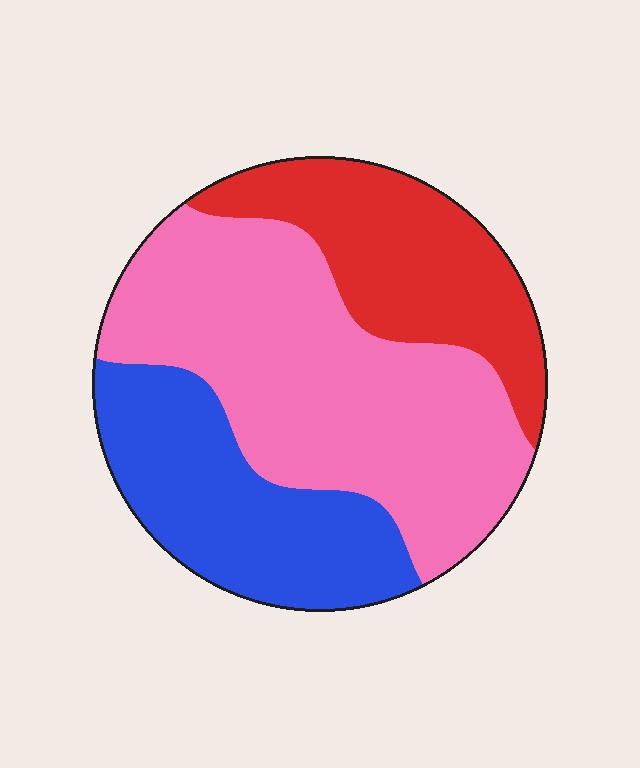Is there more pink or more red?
Pink.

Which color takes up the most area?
Pink, at roughly 50%.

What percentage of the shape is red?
Red takes up between a sixth and a third of the shape.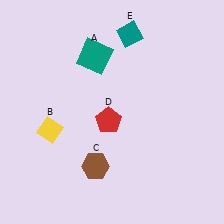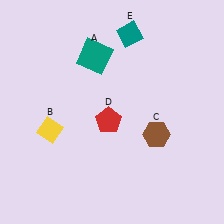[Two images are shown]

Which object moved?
The brown hexagon (C) moved right.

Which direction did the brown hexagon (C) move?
The brown hexagon (C) moved right.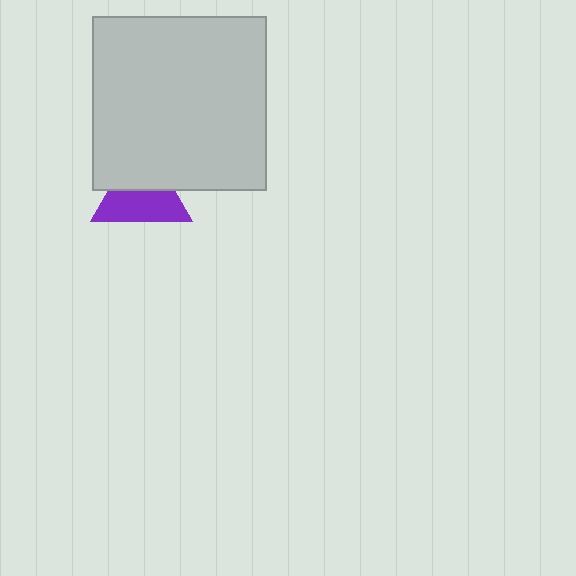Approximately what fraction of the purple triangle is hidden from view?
Roughly 44% of the purple triangle is hidden behind the light gray square.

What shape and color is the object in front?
The object in front is a light gray square.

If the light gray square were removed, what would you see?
You would see the complete purple triangle.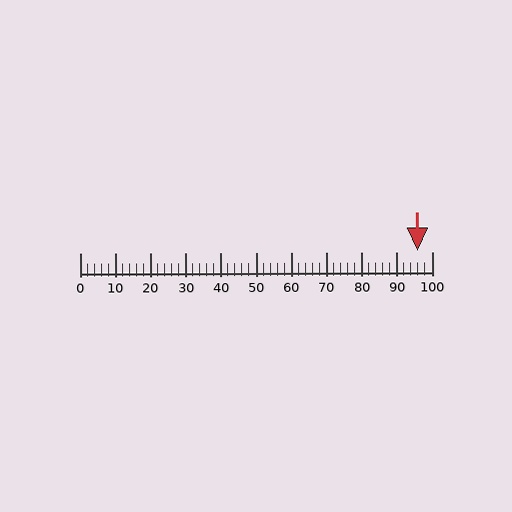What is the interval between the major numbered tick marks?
The major tick marks are spaced 10 units apart.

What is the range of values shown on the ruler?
The ruler shows values from 0 to 100.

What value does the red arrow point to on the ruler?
The red arrow points to approximately 96.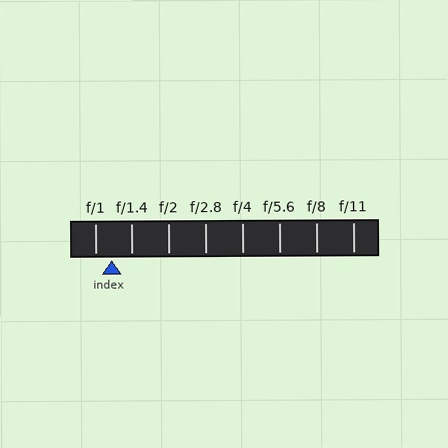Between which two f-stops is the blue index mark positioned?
The index mark is between f/1 and f/1.4.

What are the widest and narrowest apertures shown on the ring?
The widest aperture shown is f/1 and the narrowest is f/11.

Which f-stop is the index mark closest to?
The index mark is closest to f/1.